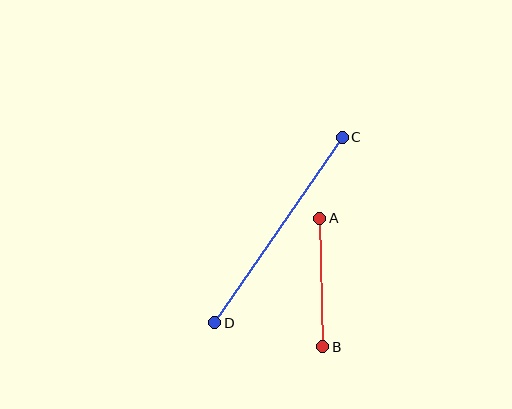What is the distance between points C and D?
The distance is approximately 225 pixels.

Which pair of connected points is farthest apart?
Points C and D are farthest apart.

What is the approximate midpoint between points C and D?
The midpoint is at approximately (278, 230) pixels.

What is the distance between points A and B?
The distance is approximately 129 pixels.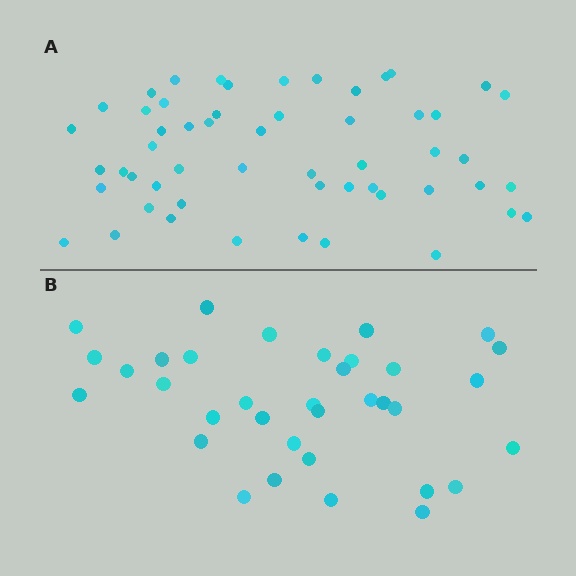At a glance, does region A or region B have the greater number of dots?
Region A (the top region) has more dots.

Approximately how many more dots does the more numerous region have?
Region A has approximately 20 more dots than region B.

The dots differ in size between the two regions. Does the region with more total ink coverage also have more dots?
No. Region B has more total ink coverage because its dots are larger, but region A actually contains more individual dots. Total area can be misleading — the number of items is what matters here.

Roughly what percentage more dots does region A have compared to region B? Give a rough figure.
About 55% more.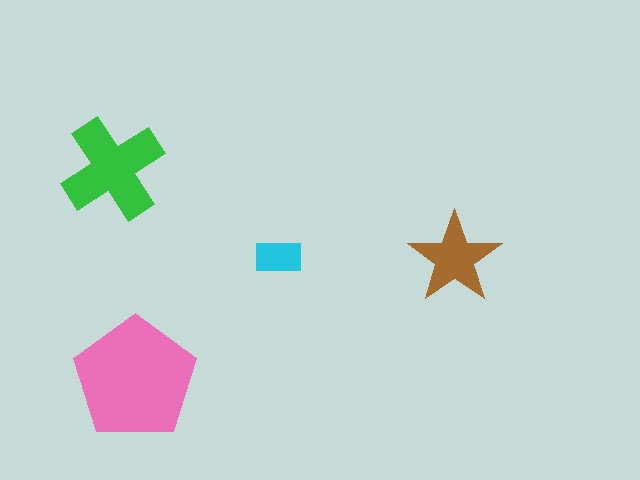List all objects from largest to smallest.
The pink pentagon, the green cross, the brown star, the cyan rectangle.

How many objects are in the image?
There are 4 objects in the image.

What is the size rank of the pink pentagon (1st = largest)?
1st.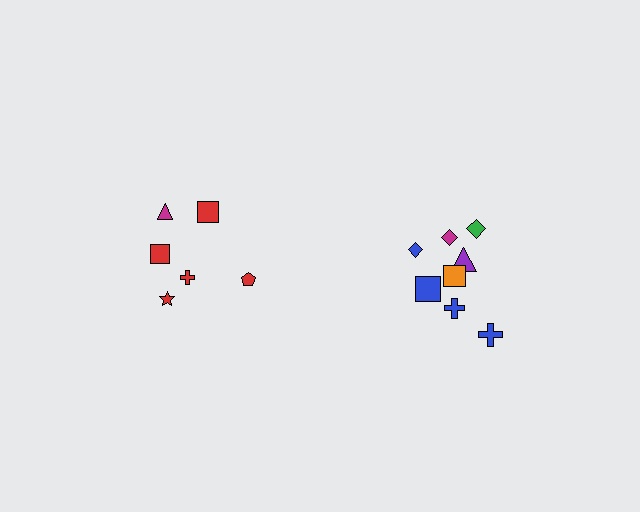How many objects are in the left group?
There are 6 objects.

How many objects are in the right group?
There are 8 objects.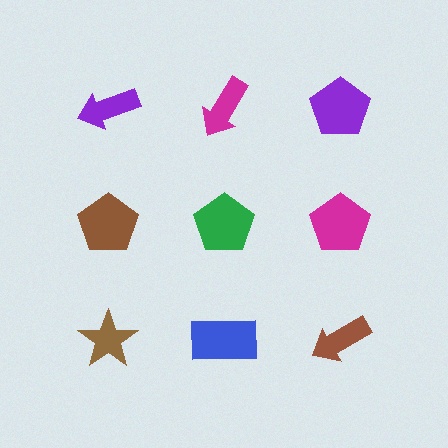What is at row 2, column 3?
A magenta pentagon.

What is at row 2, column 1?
A brown pentagon.